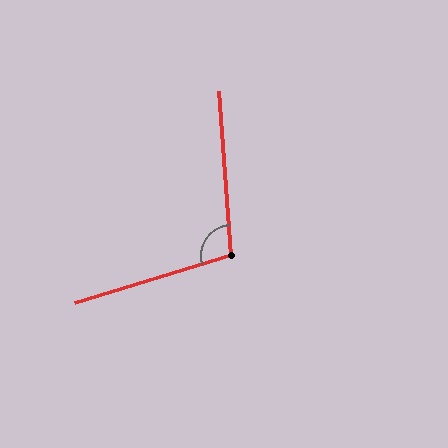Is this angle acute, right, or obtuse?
It is obtuse.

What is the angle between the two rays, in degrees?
Approximately 103 degrees.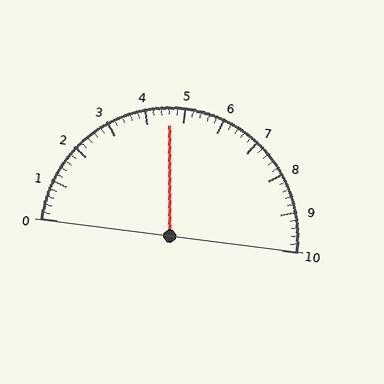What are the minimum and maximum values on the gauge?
The gauge ranges from 0 to 10.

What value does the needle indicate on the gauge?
The needle indicates approximately 4.6.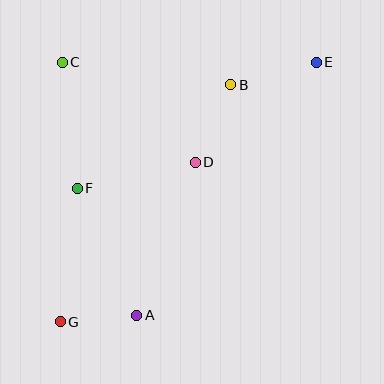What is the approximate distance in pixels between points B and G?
The distance between B and G is approximately 292 pixels.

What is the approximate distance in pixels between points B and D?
The distance between B and D is approximately 85 pixels.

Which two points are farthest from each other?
Points E and G are farthest from each other.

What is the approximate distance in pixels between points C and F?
The distance between C and F is approximately 127 pixels.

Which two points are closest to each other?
Points A and G are closest to each other.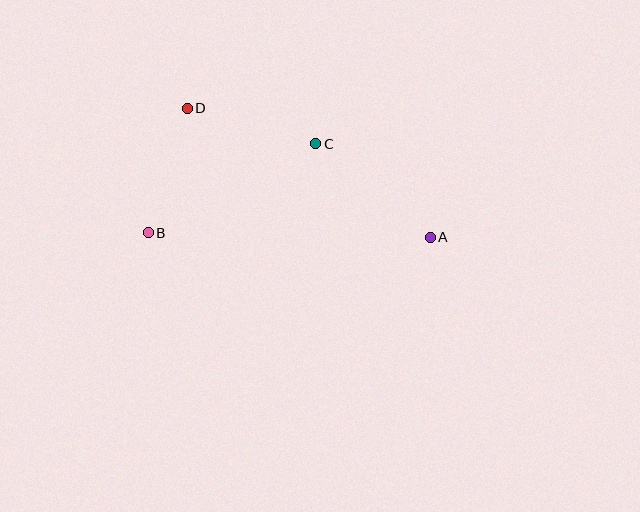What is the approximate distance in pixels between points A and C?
The distance between A and C is approximately 148 pixels.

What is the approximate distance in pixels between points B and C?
The distance between B and C is approximately 189 pixels.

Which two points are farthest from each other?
Points A and B are farthest from each other.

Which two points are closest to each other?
Points B and D are closest to each other.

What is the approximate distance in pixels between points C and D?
The distance between C and D is approximately 133 pixels.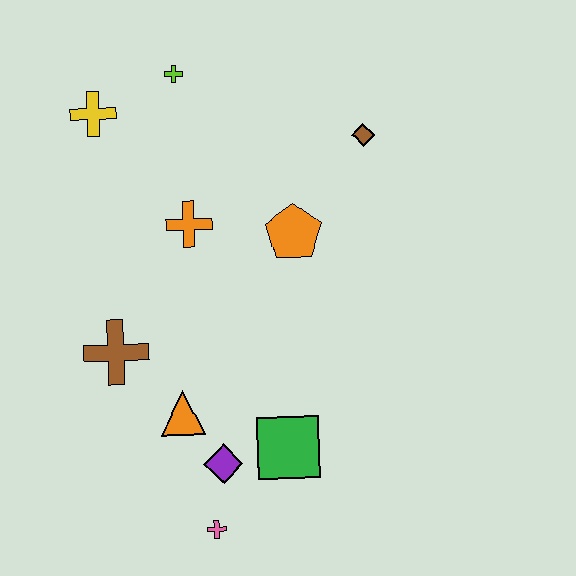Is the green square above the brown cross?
No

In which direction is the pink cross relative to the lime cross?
The pink cross is below the lime cross.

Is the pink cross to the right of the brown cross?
Yes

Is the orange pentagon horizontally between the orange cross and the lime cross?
No